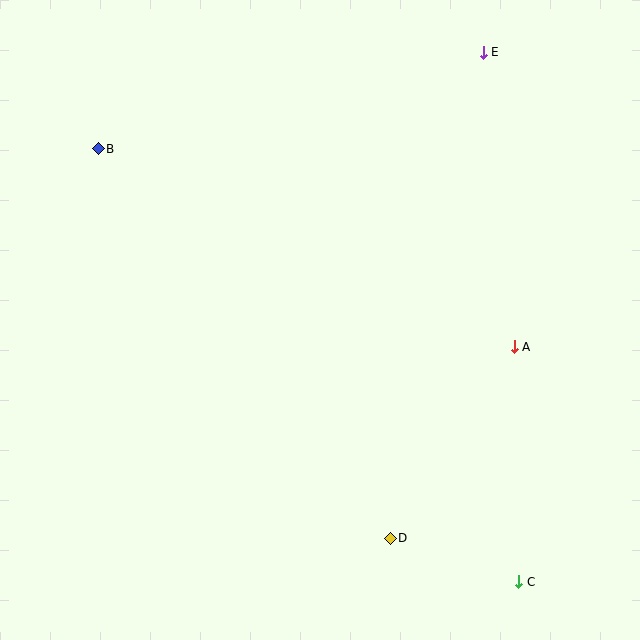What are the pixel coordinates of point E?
Point E is at (483, 52).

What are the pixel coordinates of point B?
Point B is at (98, 149).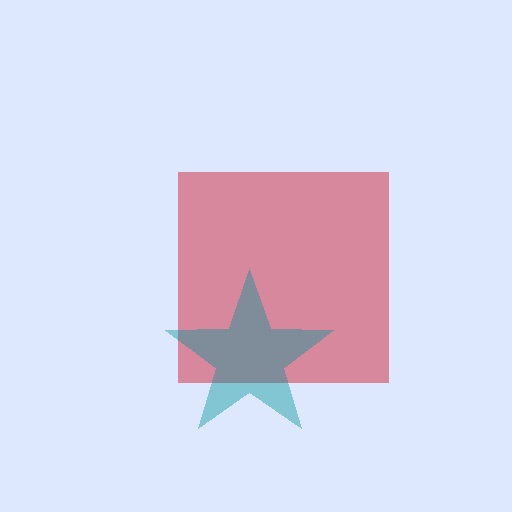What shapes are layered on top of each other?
The layered shapes are: a red square, a teal star.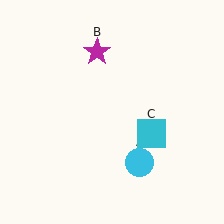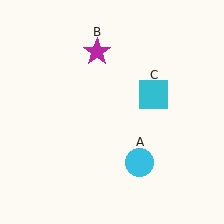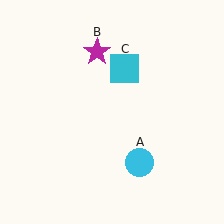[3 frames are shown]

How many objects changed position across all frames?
1 object changed position: cyan square (object C).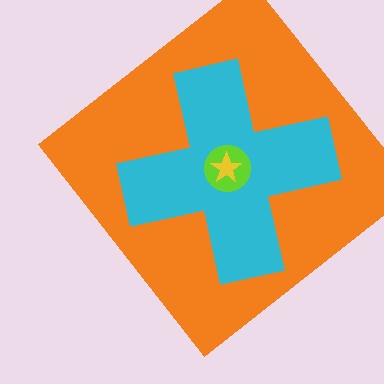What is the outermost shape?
The orange diamond.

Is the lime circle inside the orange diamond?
Yes.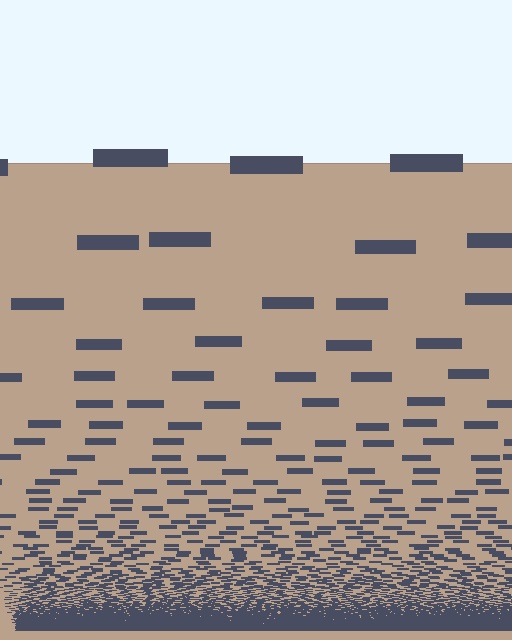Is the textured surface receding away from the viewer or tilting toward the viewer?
The surface appears to tilt toward the viewer. Texture elements get larger and sparser toward the top.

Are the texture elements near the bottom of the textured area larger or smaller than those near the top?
Smaller. The gradient is inverted — elements near the bottom are smaller and denser.